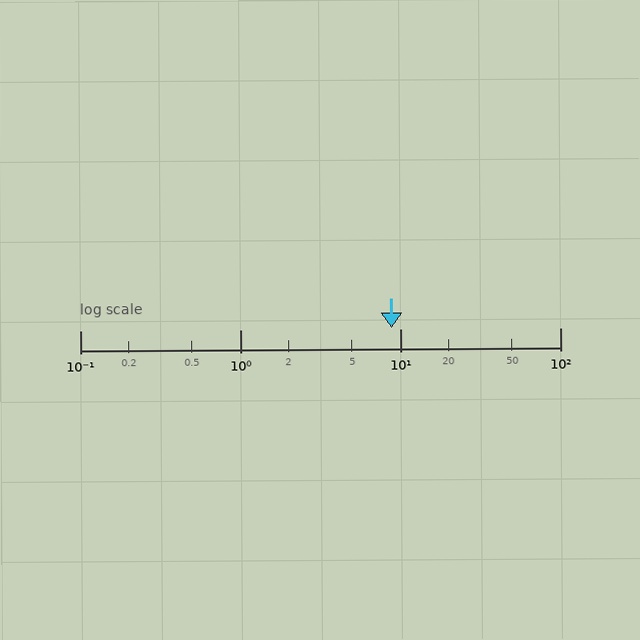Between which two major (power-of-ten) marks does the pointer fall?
The pointer is between 1 and 10.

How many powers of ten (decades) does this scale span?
The scale spans 3 decades, from 0.1 to 100.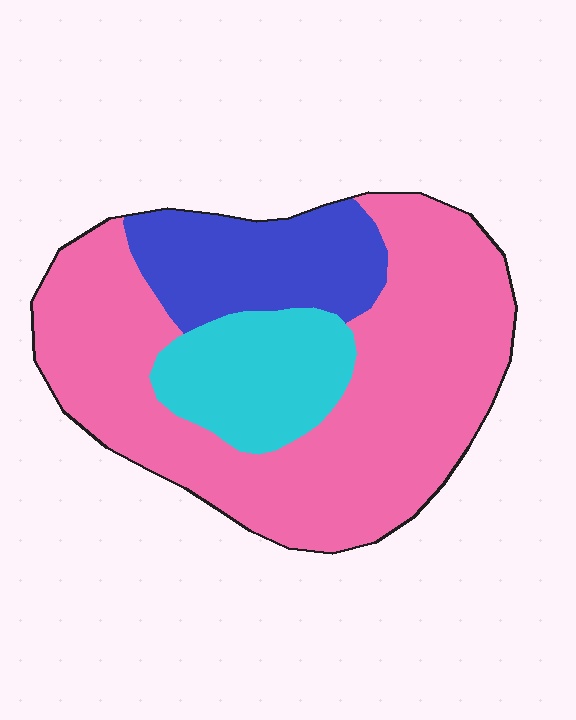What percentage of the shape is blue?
Blue covers around 20% of the shape.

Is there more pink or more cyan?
Pink.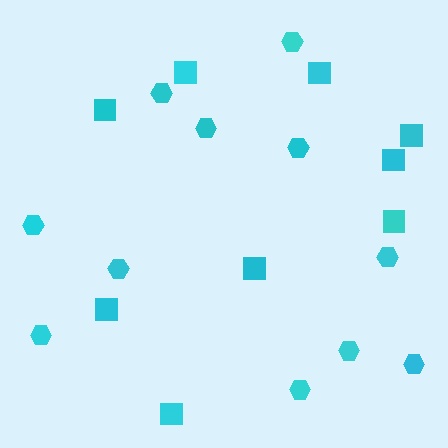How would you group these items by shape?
There are 2 groups: one group of hexagons (11) and one group of squares (9).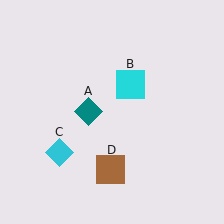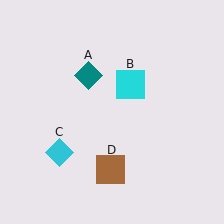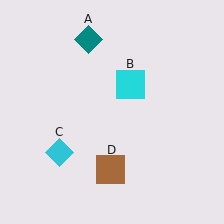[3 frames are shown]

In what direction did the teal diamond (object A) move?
The teal diamond (object A) moved up.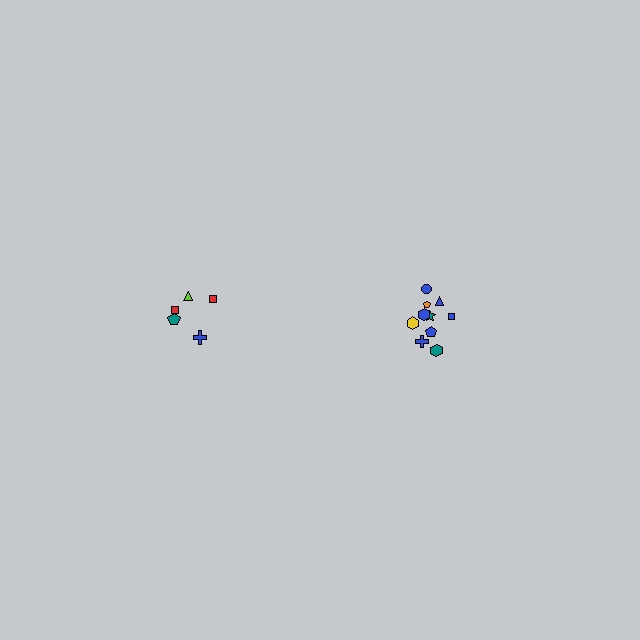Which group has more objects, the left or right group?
The right group.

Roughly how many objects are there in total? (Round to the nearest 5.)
Roughly 15 objects in total.